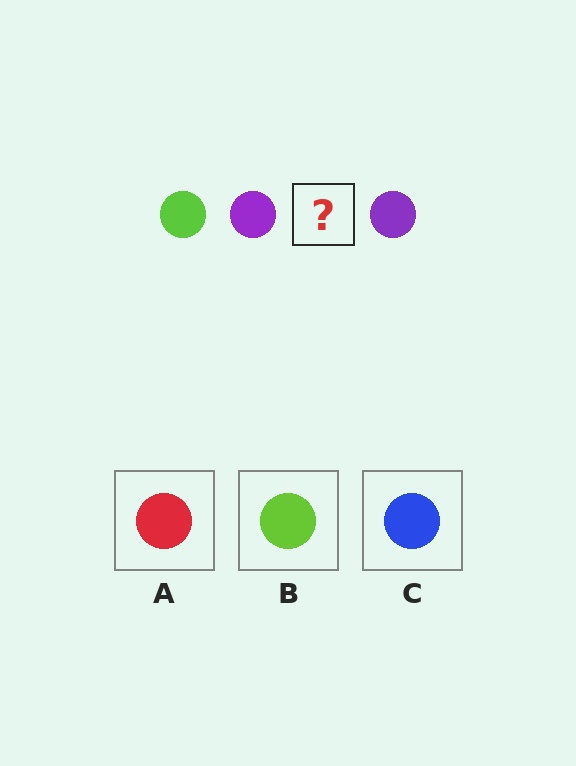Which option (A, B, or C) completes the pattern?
B.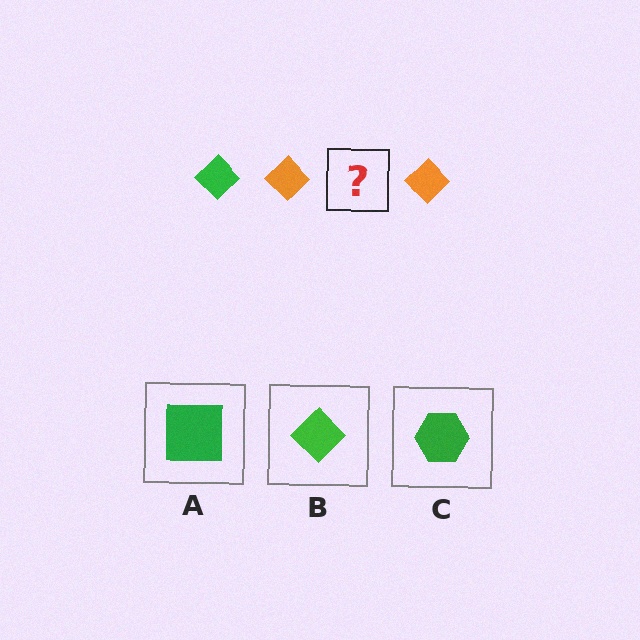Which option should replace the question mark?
Option B.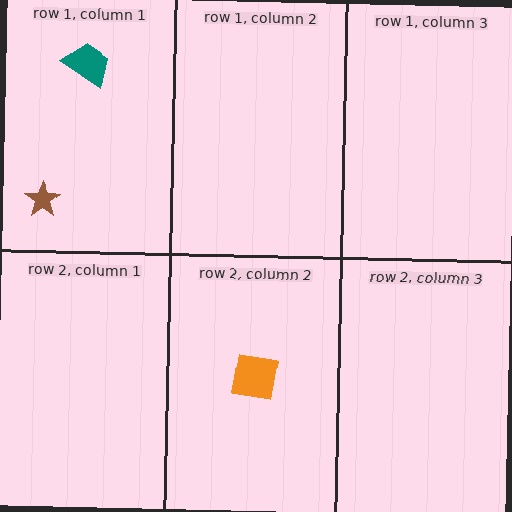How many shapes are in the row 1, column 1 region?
2.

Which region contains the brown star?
The row 1, column 1 region.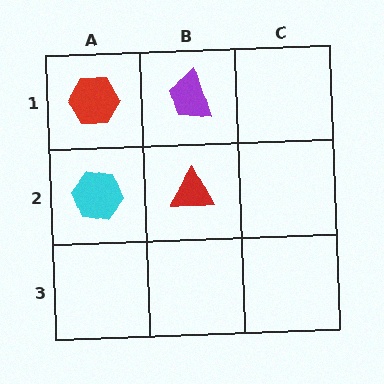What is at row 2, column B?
A red triangle.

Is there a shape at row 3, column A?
No, that cell is empty.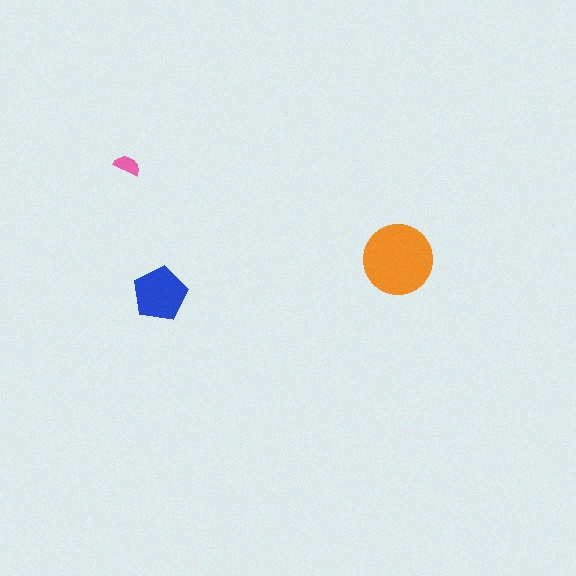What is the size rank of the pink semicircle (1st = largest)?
3rd.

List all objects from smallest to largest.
The pink semicircle, the blue pentagon, the orange circle.